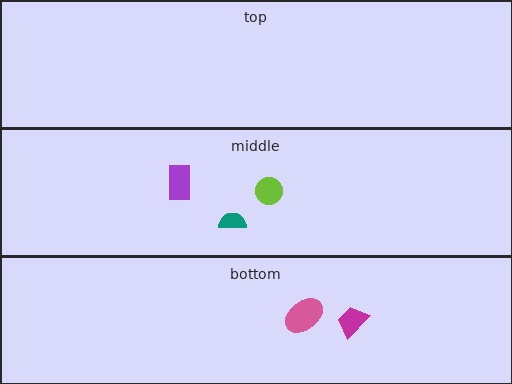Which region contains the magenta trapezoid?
The bottom region.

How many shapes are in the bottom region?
2.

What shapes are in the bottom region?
The magenta trapezoid, the pink ellipse.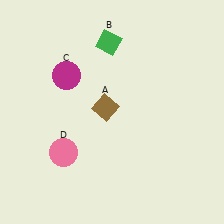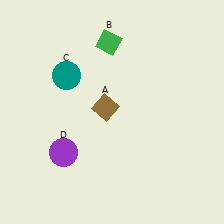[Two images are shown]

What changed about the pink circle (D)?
In Image 1, D is pink. In Image 2, it changed to purple.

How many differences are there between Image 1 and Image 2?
There are 2 differences between the two images.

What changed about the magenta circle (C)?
In Image 1, C is magenta. In Image 2, it changed to teal.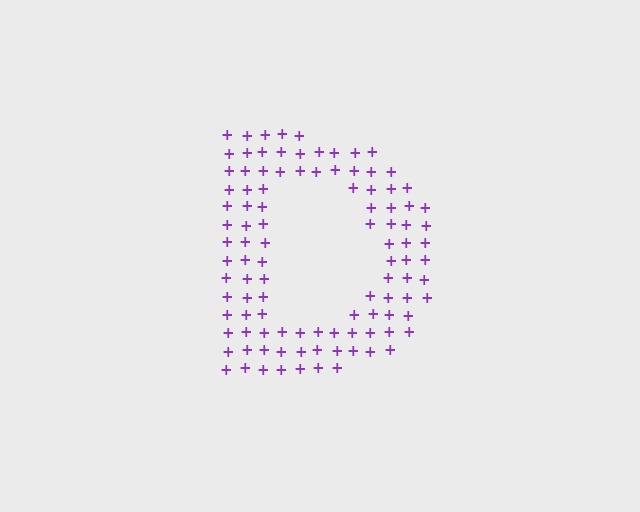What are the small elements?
The small elements are plus signs.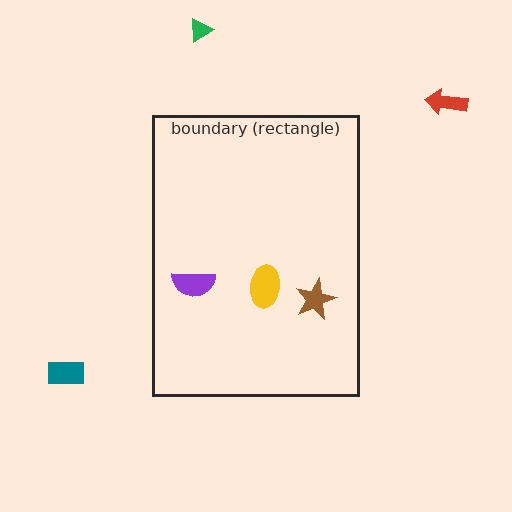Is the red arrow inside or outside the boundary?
Outside.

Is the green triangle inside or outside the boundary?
Outside.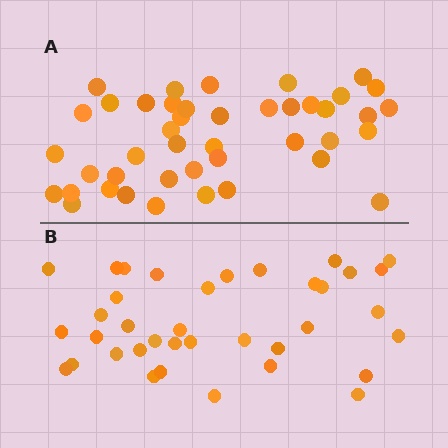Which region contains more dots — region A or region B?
Region A (the top region) has more dots.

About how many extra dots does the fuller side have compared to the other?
Region A has about 6 more dots than region B.